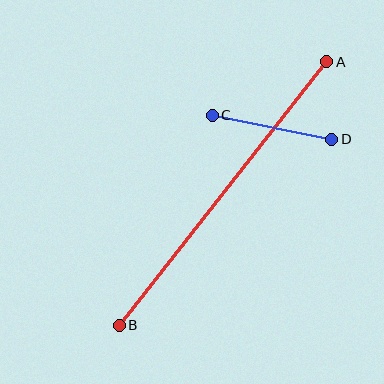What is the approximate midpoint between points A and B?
The midpoint is at approximately (223, 193) pixels.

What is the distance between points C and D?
The distance is approximately 122 pixels.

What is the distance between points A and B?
The distance is approximately 335 pixels.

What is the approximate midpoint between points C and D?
The midpoint is at approximately (272, 127) pixels.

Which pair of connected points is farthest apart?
Points A and B are farthest apart.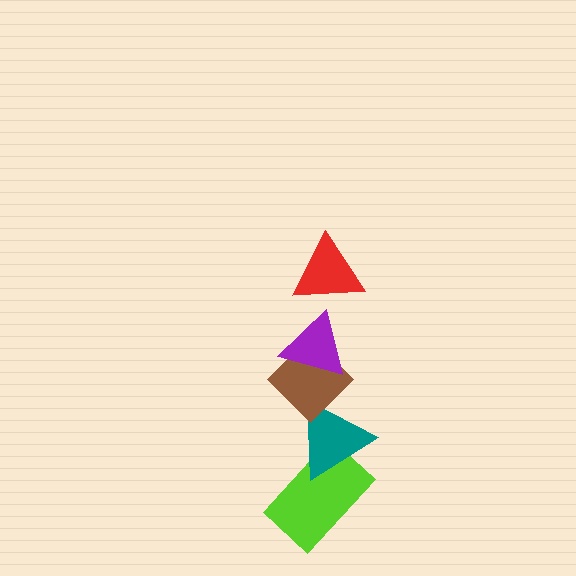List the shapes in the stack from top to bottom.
From top to bottom: the red triangle, the purple triangle, the brown diamond, the teal triangle, the lime rectangle.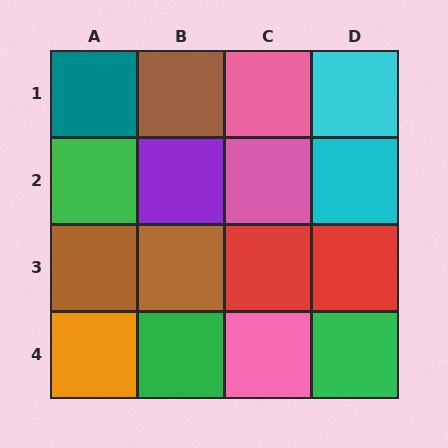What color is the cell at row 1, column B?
Brown.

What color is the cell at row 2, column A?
Green.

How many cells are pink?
3 cells are pink.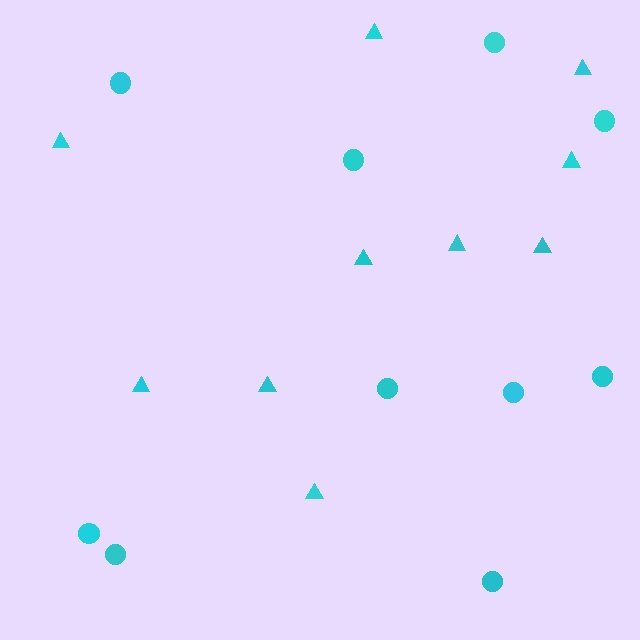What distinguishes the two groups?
There are 2 groups: one group of circles (10) and one group of triangles (10).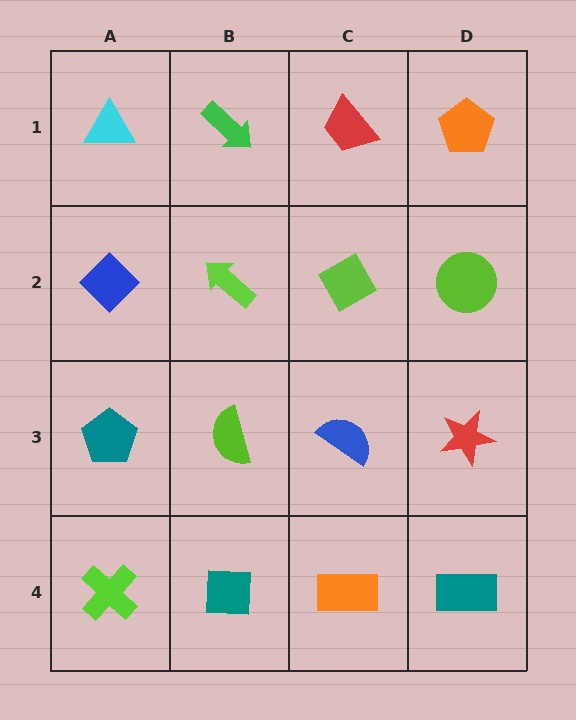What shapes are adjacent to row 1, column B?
A lime arrow (row 2, column B), a cyan triangle (row 1, column A), a red trapezoid (row 1, column C).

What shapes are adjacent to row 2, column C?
A red trapezoid (row 1, column C), a blue semicircle (row 3, column C), a lime arrow (row 2, column B), a lime circle (row 2, column D).